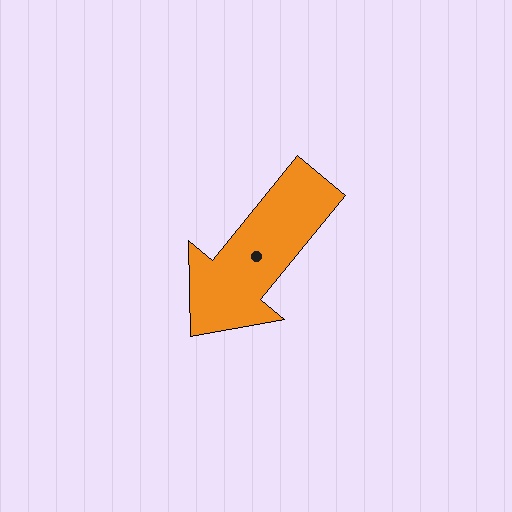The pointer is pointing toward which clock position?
Roughly 7 o'clock.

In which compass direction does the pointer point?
Southwest.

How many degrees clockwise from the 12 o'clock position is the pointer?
Approximately 219 degrees.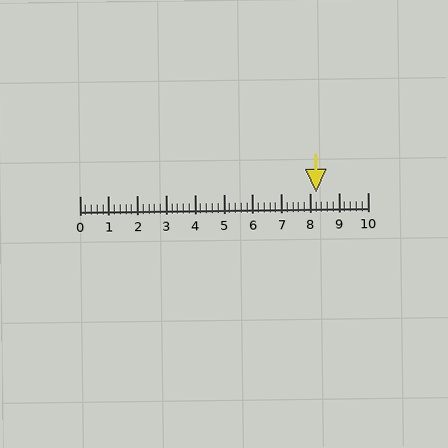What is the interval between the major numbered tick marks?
The major tick marks are spaced 1 units apart.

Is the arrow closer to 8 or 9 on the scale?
The arrow is closer to 8.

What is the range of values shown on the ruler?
The ruler shows values from 0 to 10.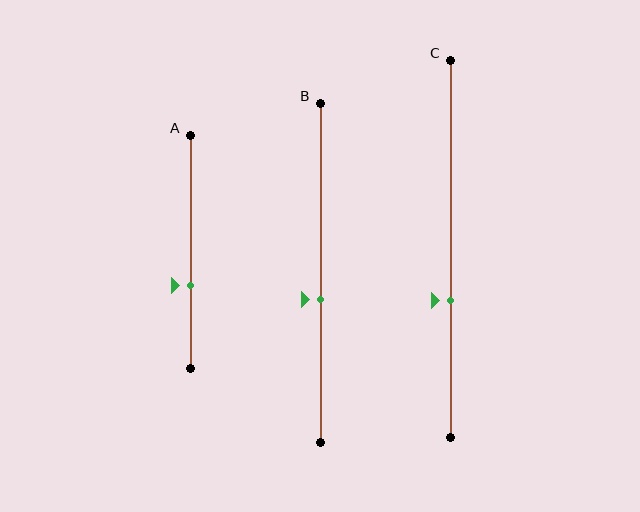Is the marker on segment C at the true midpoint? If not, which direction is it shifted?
No, the marker on segment C is shifted downward by about 14% of the segment length.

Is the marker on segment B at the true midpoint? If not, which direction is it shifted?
No, the marker on segment B is shifted downward by about 8% of the segment length.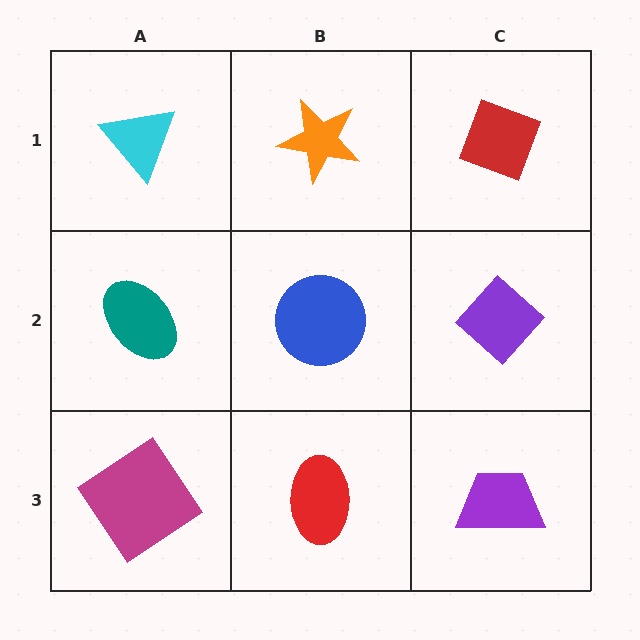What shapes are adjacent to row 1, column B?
A blue circle (row 2, column B), a cyan triangle (row 1, column A), a red diamond (row 1, column C).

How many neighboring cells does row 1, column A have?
2.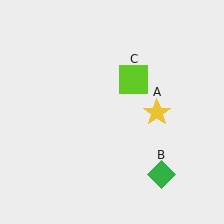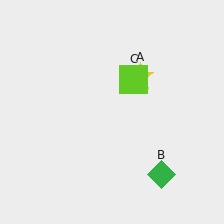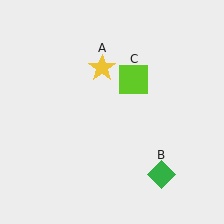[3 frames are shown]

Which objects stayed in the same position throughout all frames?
Green diamond (object B) and lime square (object C) remained stationary.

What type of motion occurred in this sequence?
The yellow star (object A) rotated counterclockwise around the center of the scene.